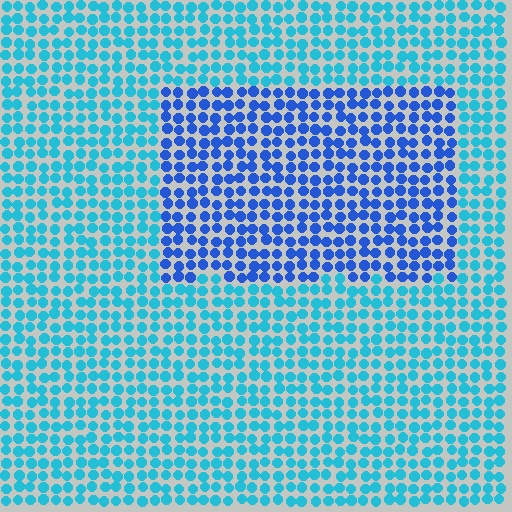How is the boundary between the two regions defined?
The boundary is defined purely by a slight shift in hue (about 35 degrees). Spacing, size, and orientation are identical on both sides.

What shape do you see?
I see a rectangle.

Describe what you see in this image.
The image is filled with small cyan elements in a uniform arrangement. A rectangle-shaped region is visible where the elements are tinted to a slightly different hue, forming a subtle color boundary.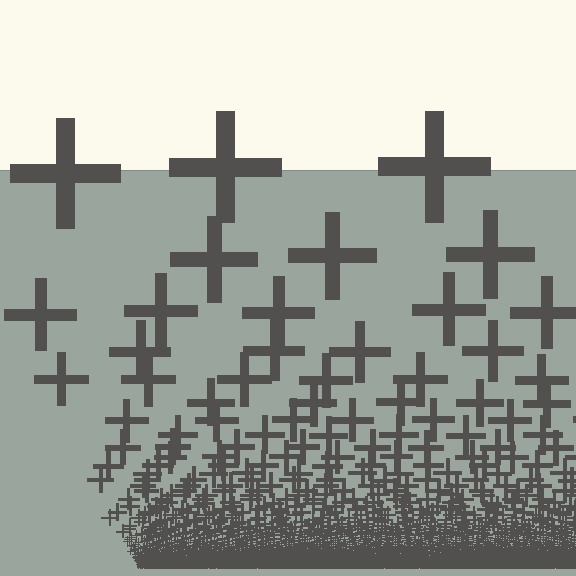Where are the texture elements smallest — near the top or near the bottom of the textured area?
Near the bottom.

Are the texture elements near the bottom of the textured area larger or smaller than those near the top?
Smaller. The gradient is inverted — elements near the bottom are smaller and denser.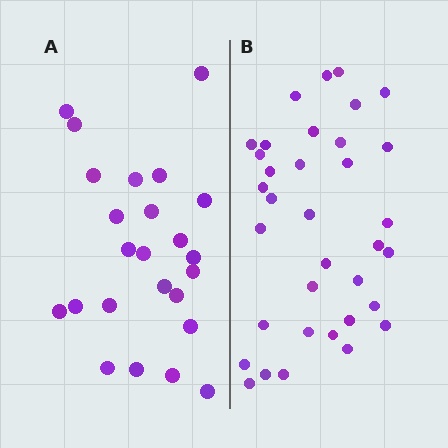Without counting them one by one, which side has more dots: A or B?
Region B (the right region) has more dots.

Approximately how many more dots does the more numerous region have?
Region B has roughly 12 or so more dots than region A.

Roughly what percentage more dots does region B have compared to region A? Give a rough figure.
About 45% more.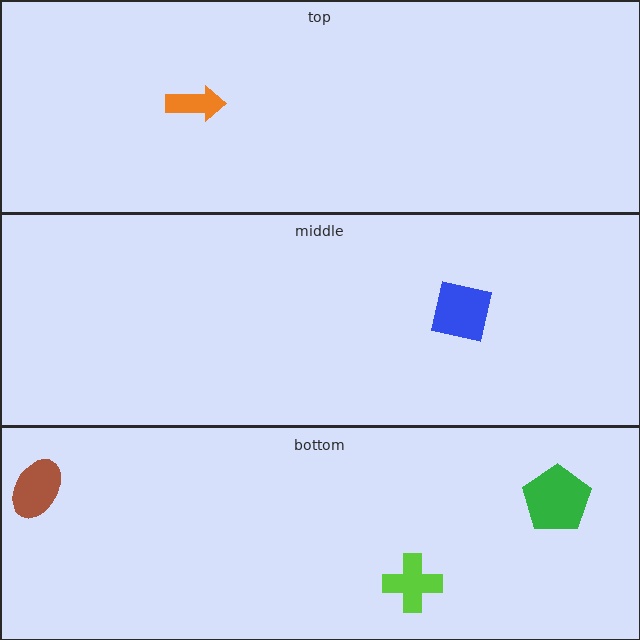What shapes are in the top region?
The orange arrow.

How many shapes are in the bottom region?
3.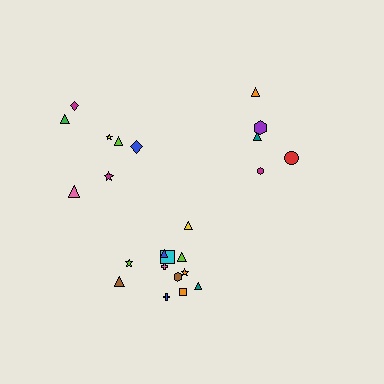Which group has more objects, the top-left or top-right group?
The top-left group.